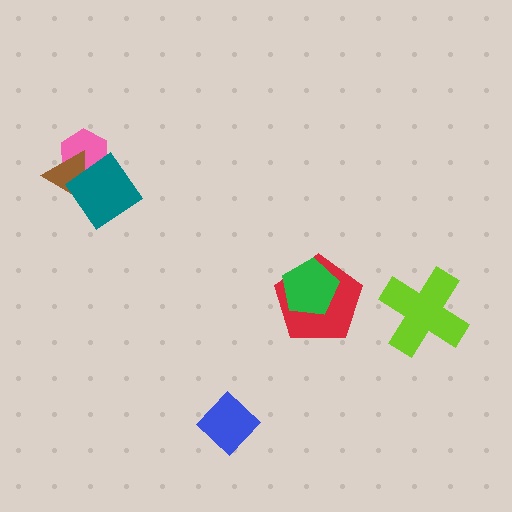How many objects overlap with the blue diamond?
0 objects overlap with the blue diamond.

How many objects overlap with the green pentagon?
1 object overlaps with the green pentagon.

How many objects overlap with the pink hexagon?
2 objects overlap with the pink hexagon.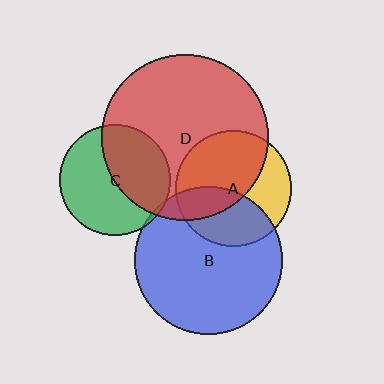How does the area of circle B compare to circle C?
Approximately 1.8 times.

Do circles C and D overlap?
Yes.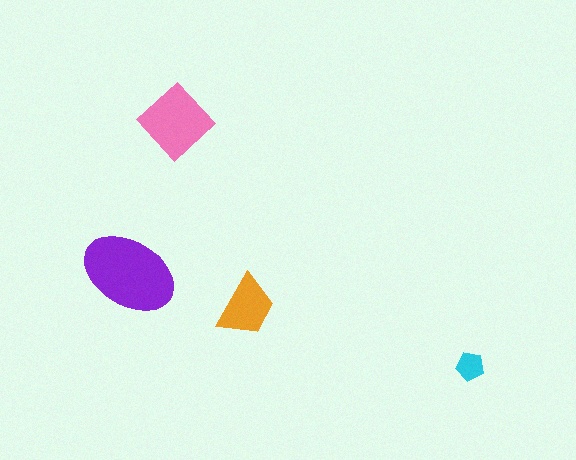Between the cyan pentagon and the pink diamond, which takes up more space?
The pink diamond.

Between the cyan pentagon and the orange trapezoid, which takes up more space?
The orange trapezoid.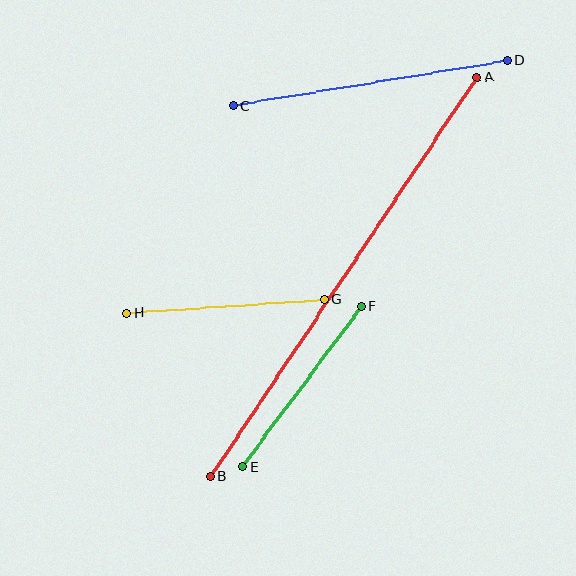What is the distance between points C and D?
The distance is approximately 278 pixels.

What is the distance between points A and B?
The distance is approximately 481 pixels.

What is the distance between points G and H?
The distance is approximately 198 pixels.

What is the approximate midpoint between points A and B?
The midpoint is at approximately (344, 277) pixels.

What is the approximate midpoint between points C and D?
The midpoint is at approximately (370, 83) pixels.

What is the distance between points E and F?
The distance is approximately 199 pixels.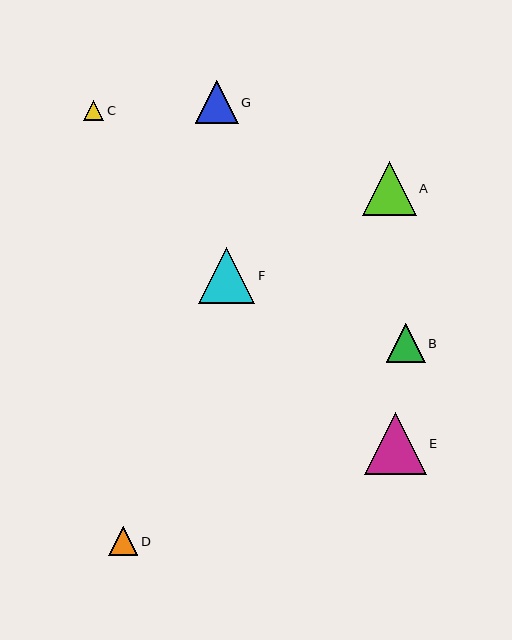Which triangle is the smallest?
Triangle C is the smallest with a size of approximately 20 pixels.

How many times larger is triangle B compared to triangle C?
Triangle B is approximately 1.9 times the size of triangle C.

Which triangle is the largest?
Triangle E is the largest with a size of approximately 62 pixels.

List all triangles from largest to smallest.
From largest to smallest: E, F, A, G, B, D, C.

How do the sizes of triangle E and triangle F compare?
Triangle E and triangle F are approximately the same size.